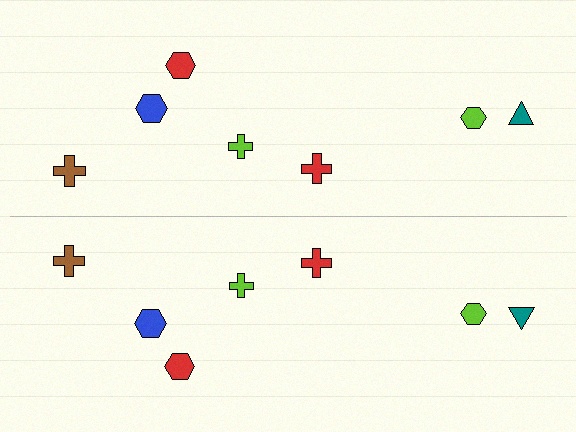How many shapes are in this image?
There are 14 shapes in this image.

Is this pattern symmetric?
Yes, this pattern has bilateral (reflection) symmetry.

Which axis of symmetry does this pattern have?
The pattern has a horizontal axis of symmetry running through the center of the image.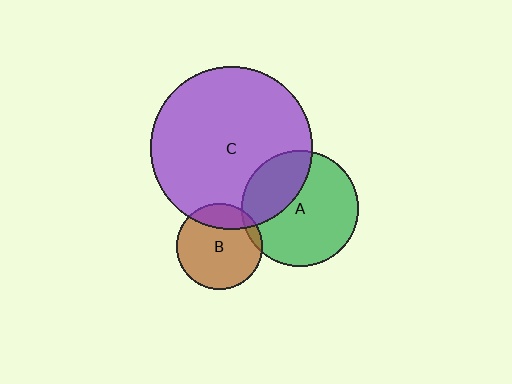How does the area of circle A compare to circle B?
Approximately 1.8 times.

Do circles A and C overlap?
Yes.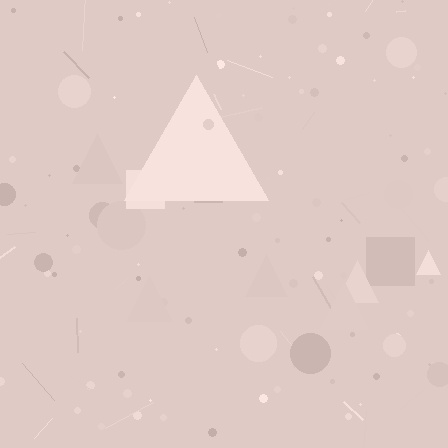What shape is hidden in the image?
A triangle is hidden in the image.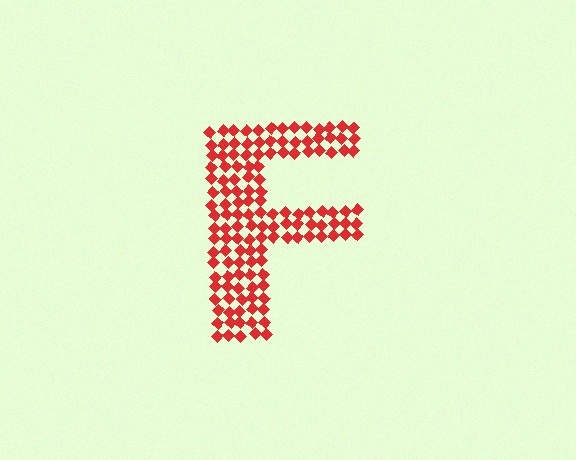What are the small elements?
The small elements are diamonds.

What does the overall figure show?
The overall figure shows the letter F.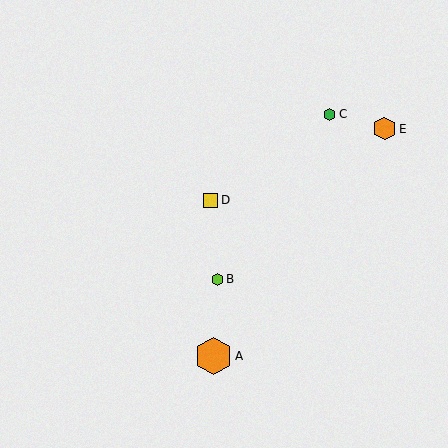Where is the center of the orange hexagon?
The center of the orange hexagon is at (385, 129).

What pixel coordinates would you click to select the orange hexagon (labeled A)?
Click at (213, 356) to select the orange hexagon A.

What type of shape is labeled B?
Shape B is a lime hexagon.